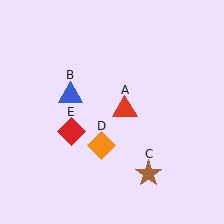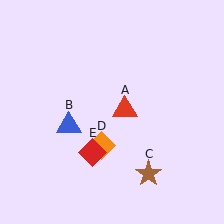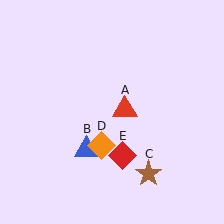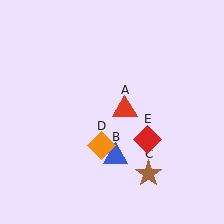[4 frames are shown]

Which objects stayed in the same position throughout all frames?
Red triangle (object A) and brown star (object C) and orange diamond (object D) remained stationary.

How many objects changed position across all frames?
2 objects changed position: blue triangle (object B), red diamond (object E).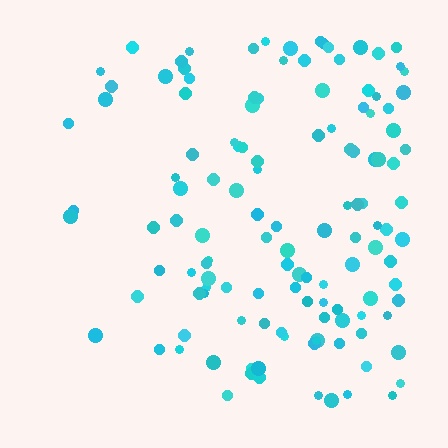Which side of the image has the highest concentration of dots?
The right.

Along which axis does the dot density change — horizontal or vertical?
Horizontal.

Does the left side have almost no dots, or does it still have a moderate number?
Still a moderate number, just noticeably fewer than the right.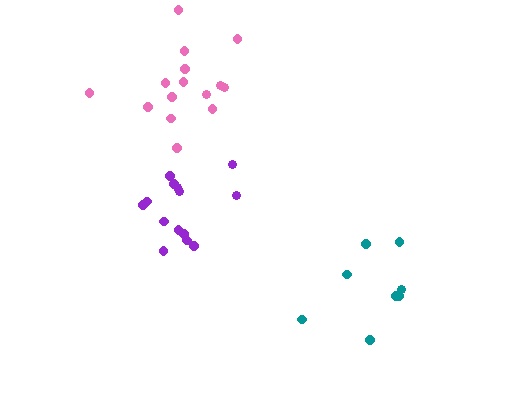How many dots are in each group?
Group 1: 14 dots, Group 2: 15 dots, Group 3: 9 dots (38 total).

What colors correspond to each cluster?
The clusters are colored: purple, pink, teal.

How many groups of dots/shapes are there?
There are 3 groups.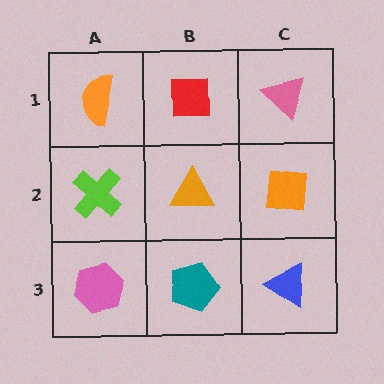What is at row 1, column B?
A red square.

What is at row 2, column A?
A lime cross.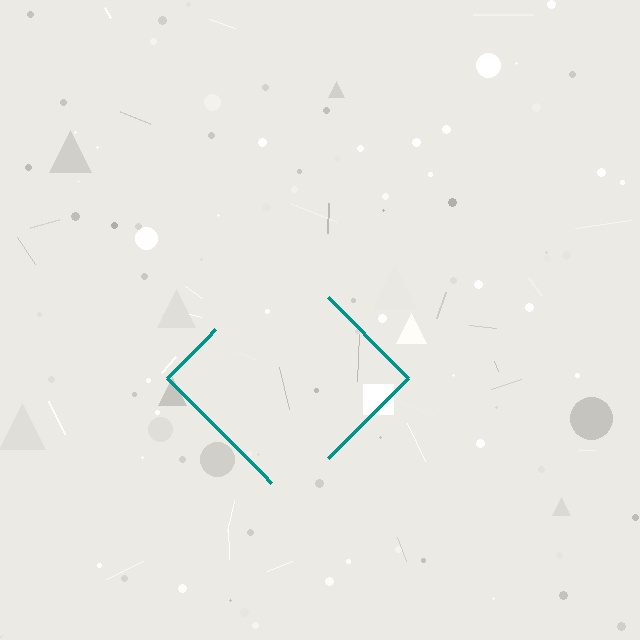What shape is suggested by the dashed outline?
The dashed outline suggests a diamond.